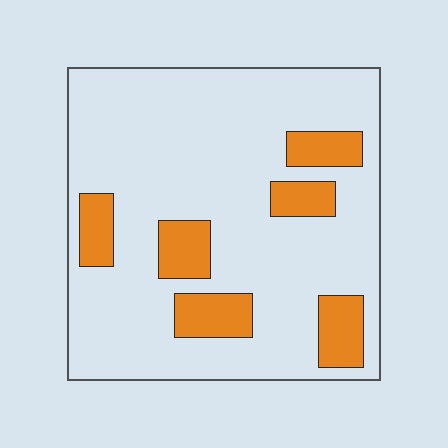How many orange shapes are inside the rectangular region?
6.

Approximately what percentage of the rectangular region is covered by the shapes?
Approximately 20%.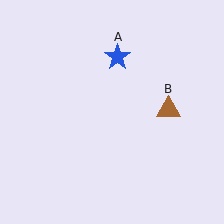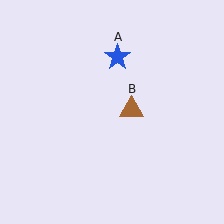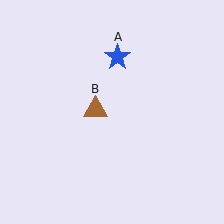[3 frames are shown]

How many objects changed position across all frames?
1 object changed position: brown triangle (object B).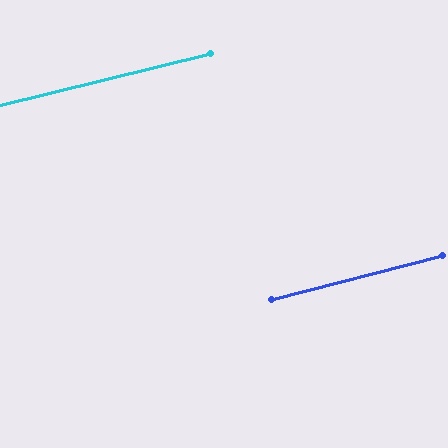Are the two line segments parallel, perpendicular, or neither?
Parallel — their directions differ by only 0.6°.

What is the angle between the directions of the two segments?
Approximately 1 degree.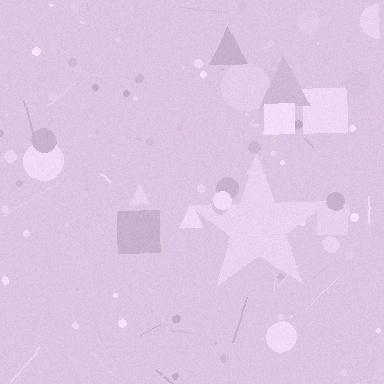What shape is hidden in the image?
A star is hidden in the image.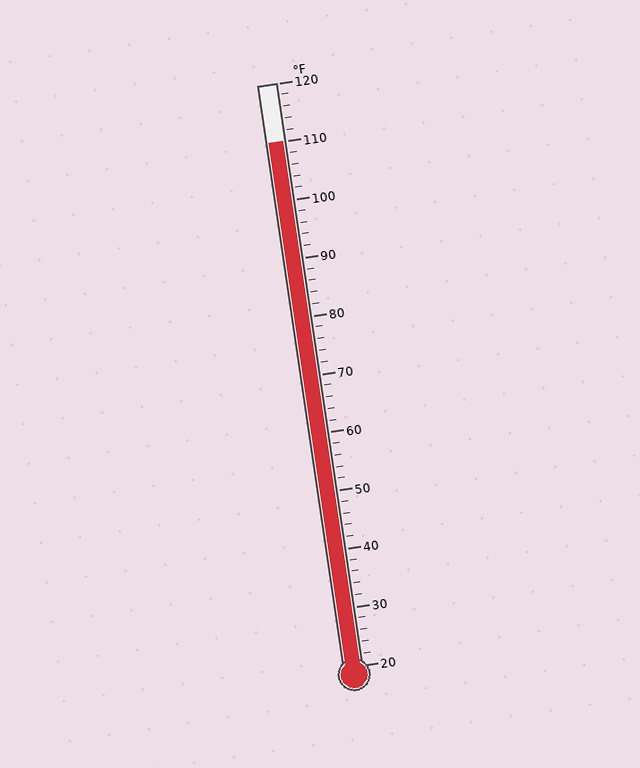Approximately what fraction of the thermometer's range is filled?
The thermometer is filled to approximately 90% of its range.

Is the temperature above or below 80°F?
The temperature is above 80°F.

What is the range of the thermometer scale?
The thermometer scale ranges from 20°F to 120°F.